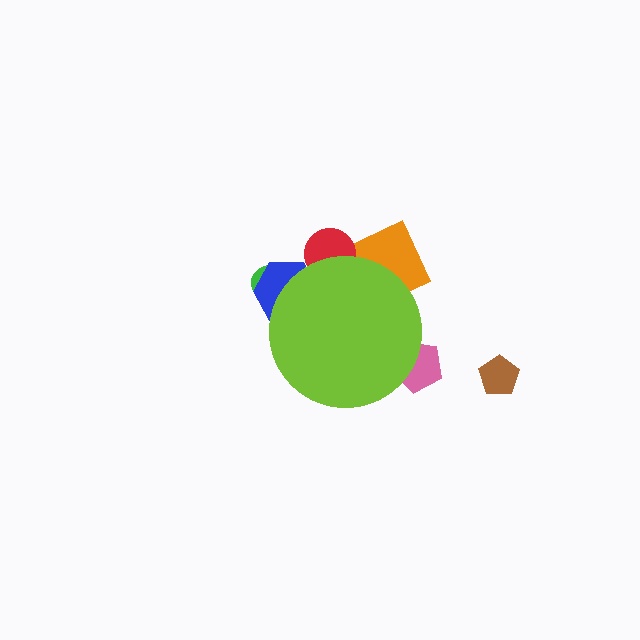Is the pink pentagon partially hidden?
Yes, the pink pentagon is partially hidden behind the lime circle.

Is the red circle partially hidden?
Yes, the red circle is partially hidden behind the lime circle.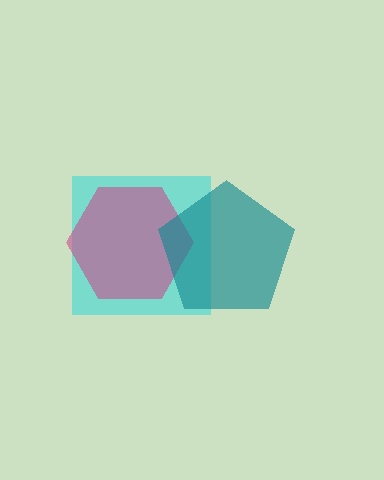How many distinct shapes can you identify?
There are 3 distinct shapes: a cyan square, a magenta hexagon, a teal pentagon.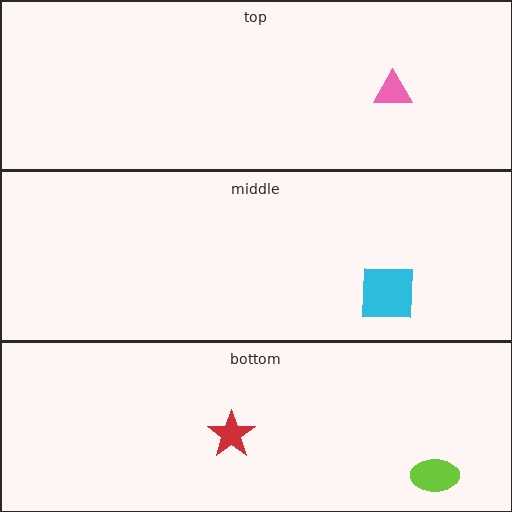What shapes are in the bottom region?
The lime ellipse, the red star.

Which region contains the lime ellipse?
The bottom region.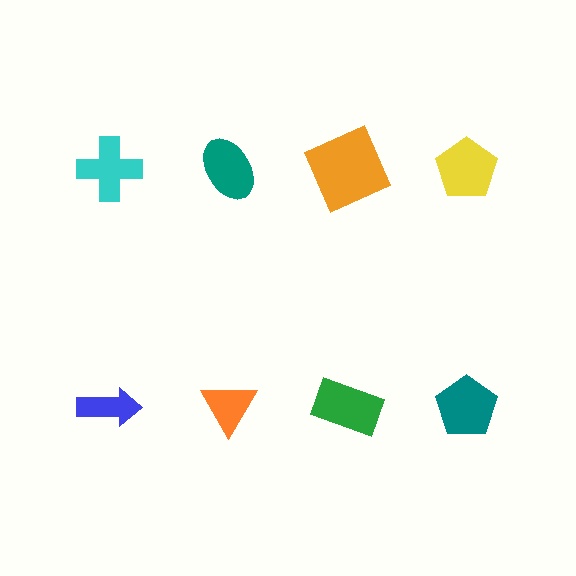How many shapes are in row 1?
4 shapes.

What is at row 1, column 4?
A yellow pentagon.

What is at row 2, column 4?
A teal pentagon.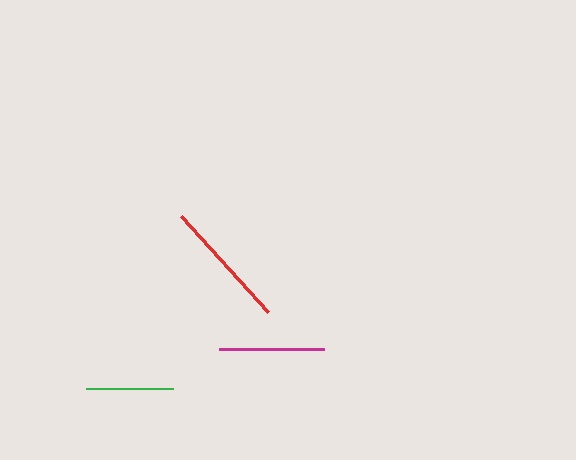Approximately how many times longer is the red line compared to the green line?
The red line is approximately 1.5 times the length of the green line.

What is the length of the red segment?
The red segment is approximately 129 pixels long.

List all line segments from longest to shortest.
From longest to shortest: red, magenta, green.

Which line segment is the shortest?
The green line is the shortest at approximately 87 pixels.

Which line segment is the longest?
The red line is the longest at approximately 129 pixels.